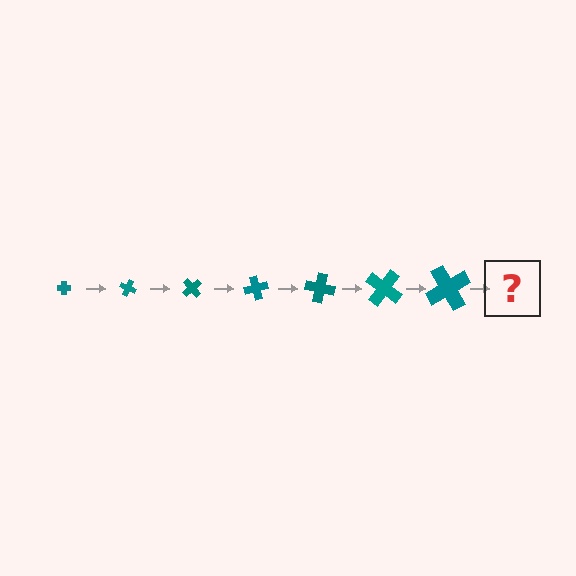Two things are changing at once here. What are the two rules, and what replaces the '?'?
The two rules are that the cross grows larger each step and it rotates 25 degrees each step. The '?' should be a cross, larger than the previous one and rotated 175 degrees from the start.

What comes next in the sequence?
The next element should be a cross, larger than the previous one and rotated 175 degrees from the start.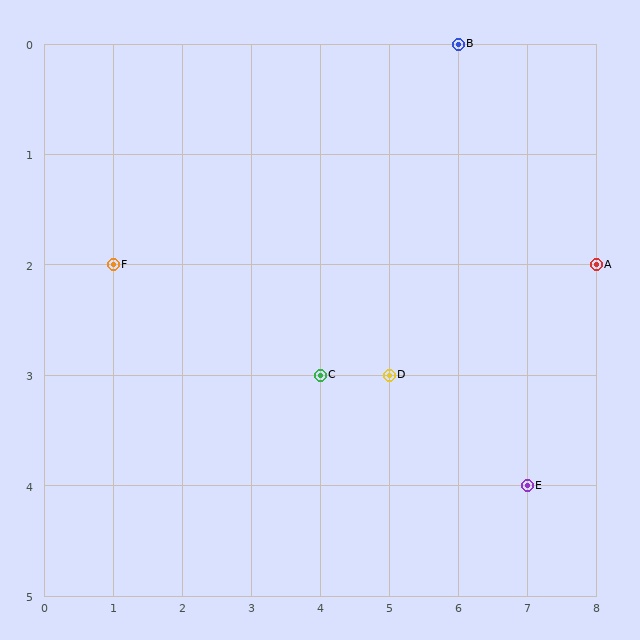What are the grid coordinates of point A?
Point A is at grid coordinates (8, 2).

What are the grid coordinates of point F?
Point F is at grid coordinates (1, 2).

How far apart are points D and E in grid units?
Points D and E are 2 columns and 1 row apart (about 2.2 grid units diagonally).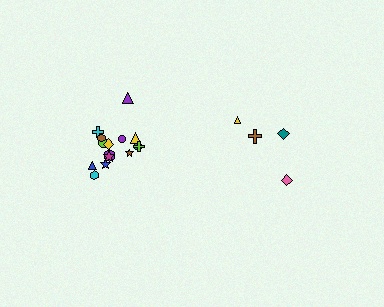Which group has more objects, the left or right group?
The left group.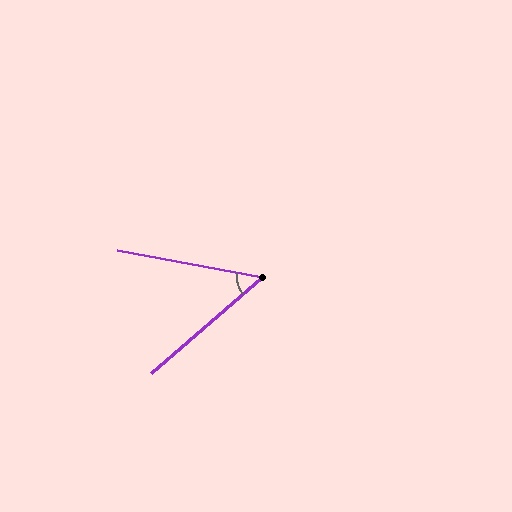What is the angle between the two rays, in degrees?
Approximately 52 degrees.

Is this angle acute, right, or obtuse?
It is acute.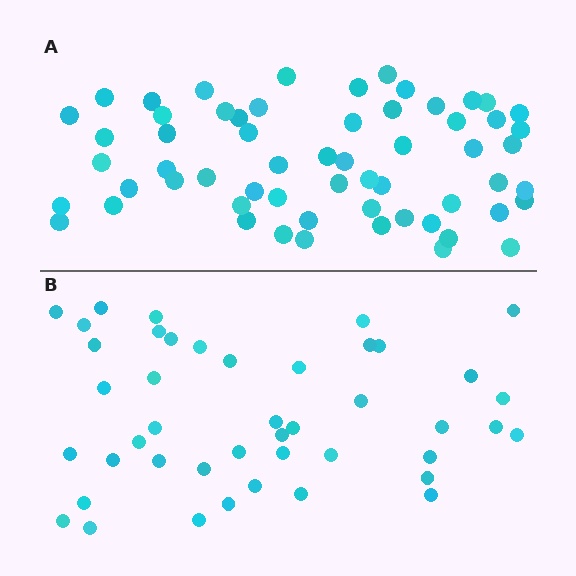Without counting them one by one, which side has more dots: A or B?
Region A (the top region) has more dots.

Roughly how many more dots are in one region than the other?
Region A has approximately 15 more dots than region B.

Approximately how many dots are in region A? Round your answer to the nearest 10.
About 60 dots.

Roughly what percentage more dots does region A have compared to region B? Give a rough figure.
About 35% more.